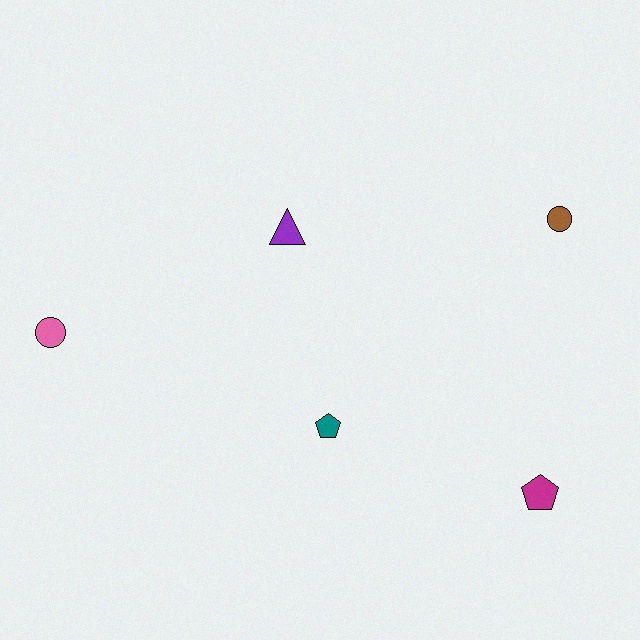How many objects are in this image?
There are 5 objects.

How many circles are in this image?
There are 2 circles.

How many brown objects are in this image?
There is 1 brown object.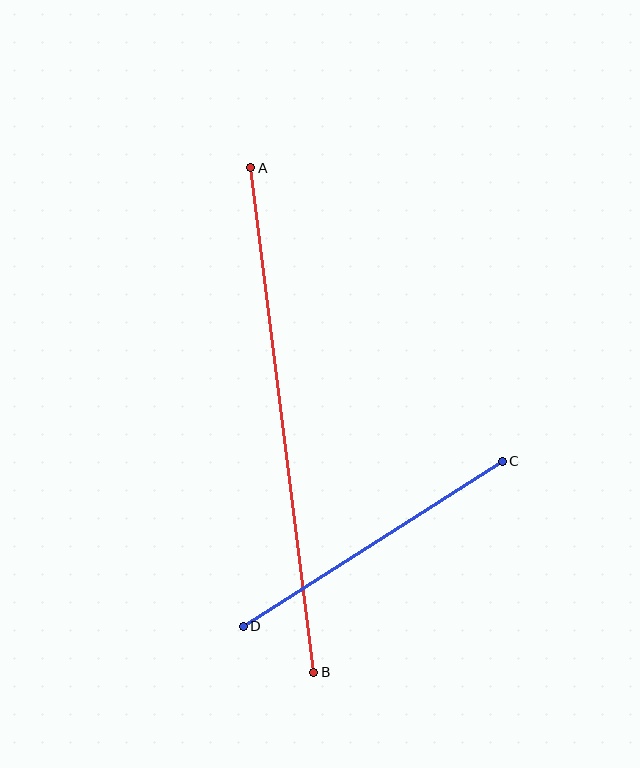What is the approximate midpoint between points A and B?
The midpoint is at approximately (282, 420) pixels.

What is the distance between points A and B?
The distance is approximately 508 pixels.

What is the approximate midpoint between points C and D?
The midpoint is at approximately (373, 544) pixels.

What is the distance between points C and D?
The distance is approximately 307 pixels.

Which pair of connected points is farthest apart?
Points A and B are farthest apart.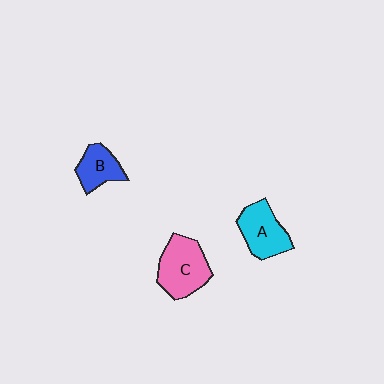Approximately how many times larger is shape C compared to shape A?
Approximately 1.2 times.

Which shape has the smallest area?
Shape B (blue).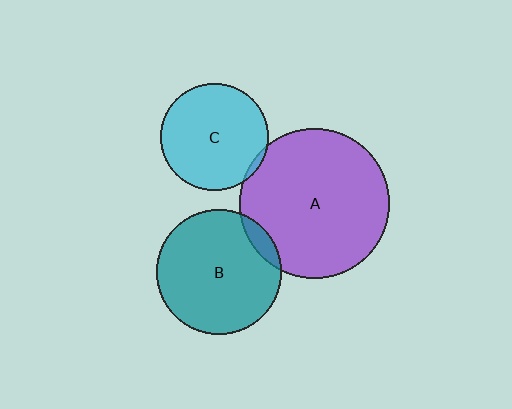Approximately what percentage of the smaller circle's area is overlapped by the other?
Approximately 10%.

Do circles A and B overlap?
Yes.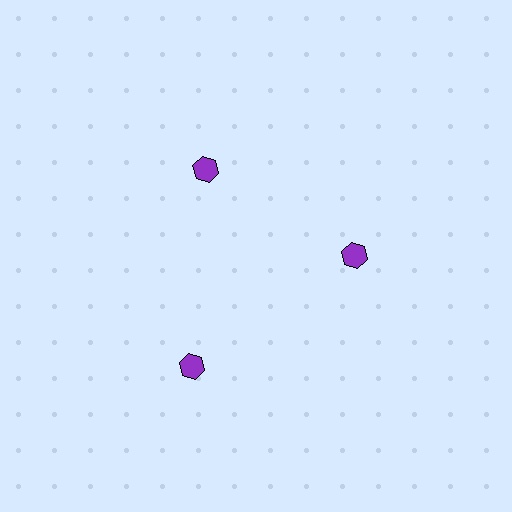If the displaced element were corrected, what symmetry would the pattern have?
It would have 3-fold rotational symmetry — the pattern would map onto itself every 120 degrees.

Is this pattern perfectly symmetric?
No. The 3 purple hexagons are arranged in a ring, but one element near the 7 o'clock position is pushed outward from the center, breaking the 3-fold rotational symmetry.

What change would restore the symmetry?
The symmetry would be restored by moving it inward, back onto the ring so that all 3 hexagons sit at equal angles and equal distance from the center.